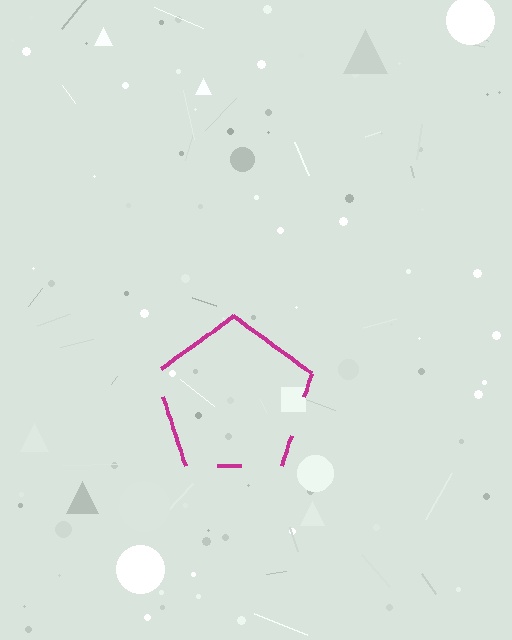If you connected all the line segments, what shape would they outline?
They would outline a pentagon.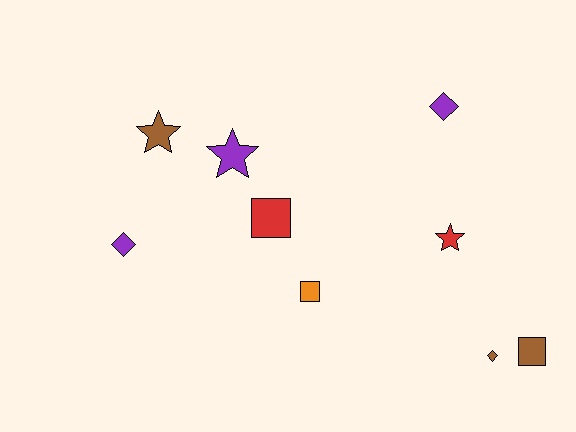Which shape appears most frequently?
Square, with 3 objects.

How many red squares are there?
There is 1 red square.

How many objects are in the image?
There are 9 objects.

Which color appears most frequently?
Purple, with 3 objects.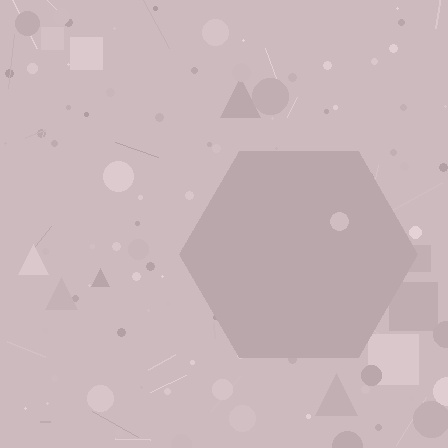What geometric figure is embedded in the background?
A hexagon is embedded in the background.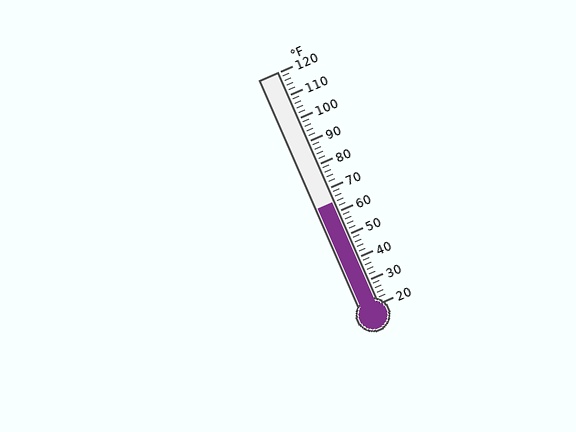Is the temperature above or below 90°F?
The temperature is below 90°F.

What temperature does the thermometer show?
The thermometer shows approximately 64°F.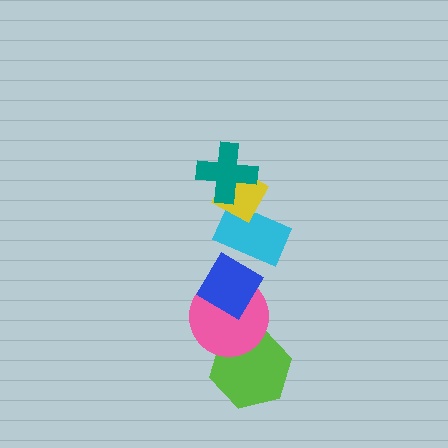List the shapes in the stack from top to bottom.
From top to bottom: the teal cross, the yellow diamond, the cyan rectangle, the blue diamond, the pink circle, the lime hexagon.